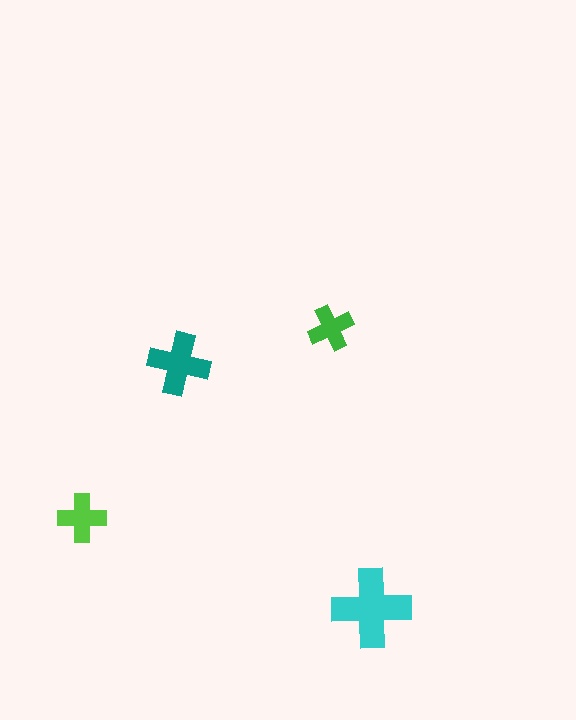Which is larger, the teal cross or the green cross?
The teal one.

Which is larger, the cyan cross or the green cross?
The cyan one.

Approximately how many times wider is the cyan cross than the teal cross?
About 1.5 times wider.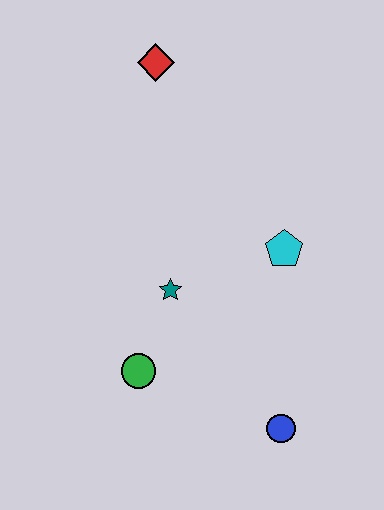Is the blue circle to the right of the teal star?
Yes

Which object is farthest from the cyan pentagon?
The red diamond is farthest from the cyan pentagon.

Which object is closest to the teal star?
The green circle is closest to the teal star.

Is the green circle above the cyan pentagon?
No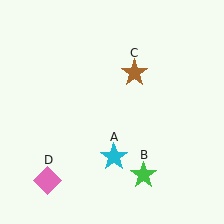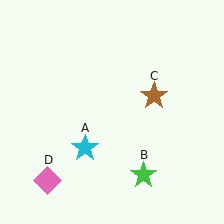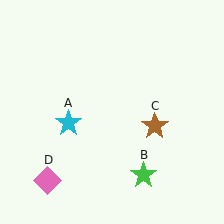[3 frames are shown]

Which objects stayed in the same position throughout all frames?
Green star (object B) and pink diamond (object D) remained stationary.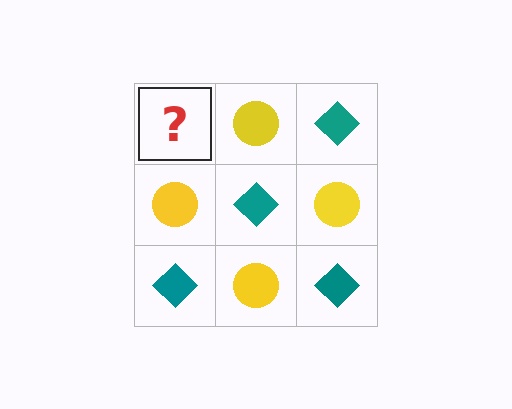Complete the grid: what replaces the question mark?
The question mark should be replaced with a teal diamond.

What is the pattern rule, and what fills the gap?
The rule is that it alternates teal diamond and yellow circle in a checkerboard pattern. The gap should be filled with a teal diamond.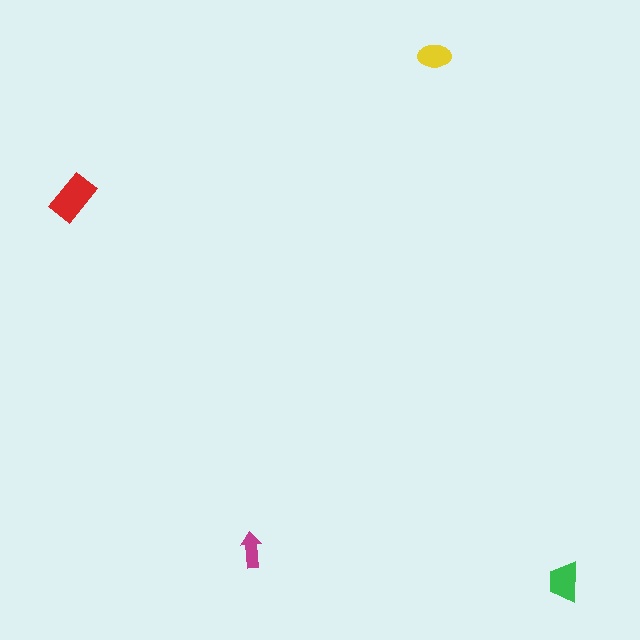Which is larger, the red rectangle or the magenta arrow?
The red rectangle.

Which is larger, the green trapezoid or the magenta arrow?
The green trapezoid.